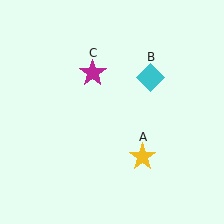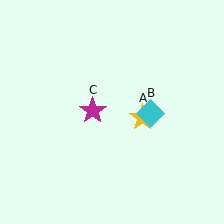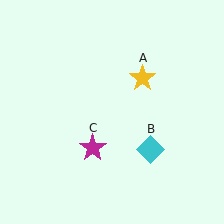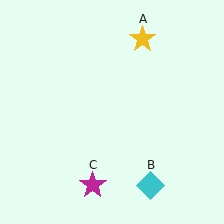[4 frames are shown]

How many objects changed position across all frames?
3 objects changed position: yellow star (object A), cyan diamond (object B), magenta star (object C).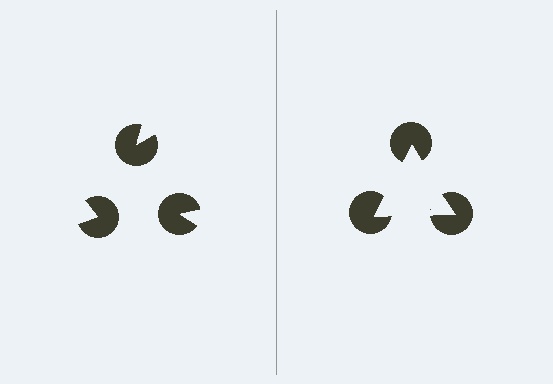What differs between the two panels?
The pac-man discs are positioned identically on both sides; only the wedge orientations differ. On the right they align to a triangle; on the left they are misaligned.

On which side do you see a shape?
An illusory triangle appears on the right side. On the left side the wedge cuts are rotated, so no coherent shape forms.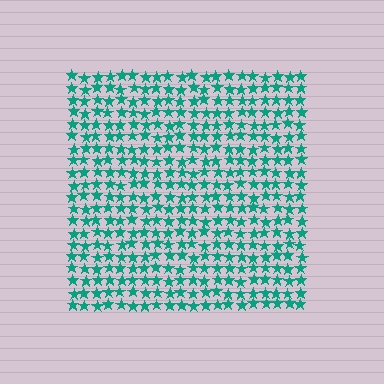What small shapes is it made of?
It is made of small stars.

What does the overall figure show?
The overall figure shows a square.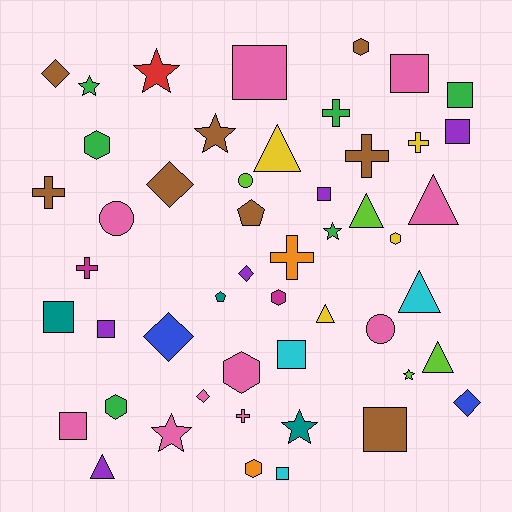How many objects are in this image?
There are 50 objects.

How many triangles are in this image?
There are 7 triangles.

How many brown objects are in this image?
There are 8 brown objects.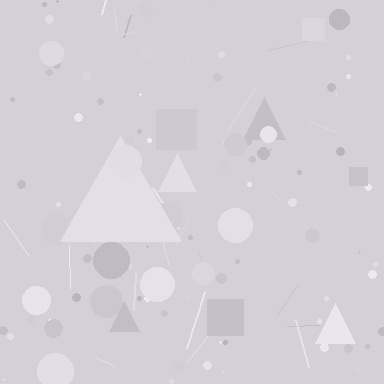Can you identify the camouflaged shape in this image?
The camouflaged shape is a triangle.